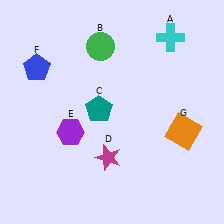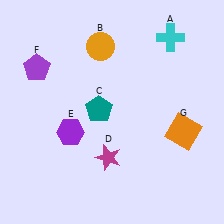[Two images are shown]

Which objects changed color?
B changed from green to orange. F changed from blue to purple.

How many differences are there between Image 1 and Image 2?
There are 2 differences between the two images.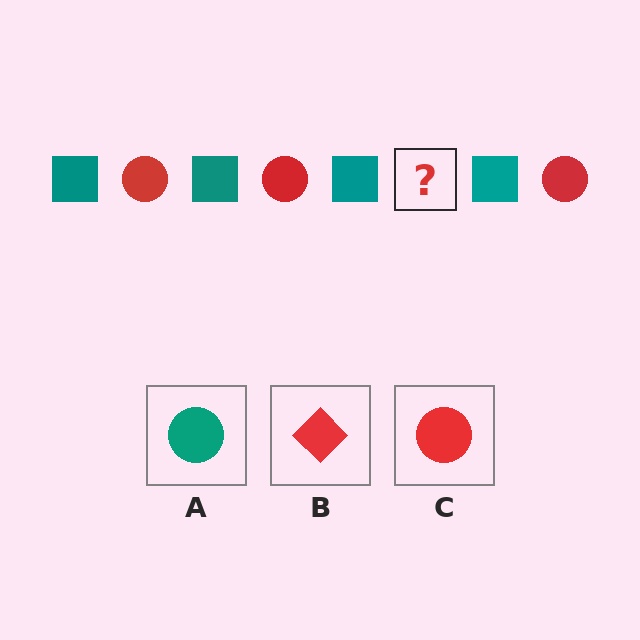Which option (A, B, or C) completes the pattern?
C.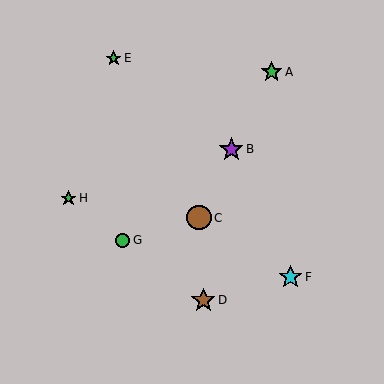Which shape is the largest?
The brown circle (labeled C) is the largest.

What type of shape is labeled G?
Shape G is a green circle.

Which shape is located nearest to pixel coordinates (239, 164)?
The purple star (labeled B) at (231, 149) is nearest to that location.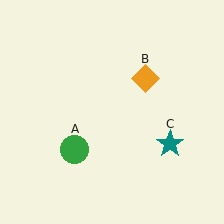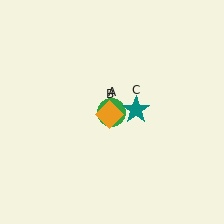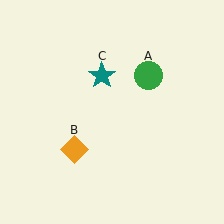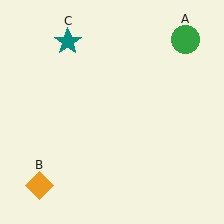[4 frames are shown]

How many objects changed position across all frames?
3 objects changed position: green circle (object A), orange diamond (object B), teal star (object C).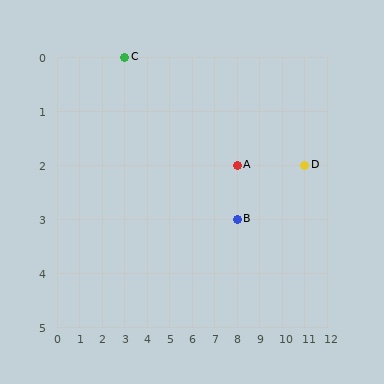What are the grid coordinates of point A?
Point A is at grid coordinates (8, 2).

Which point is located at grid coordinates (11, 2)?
Point D is at (11, 2).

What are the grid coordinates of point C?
Point C is at grid coordinates (3, 0).